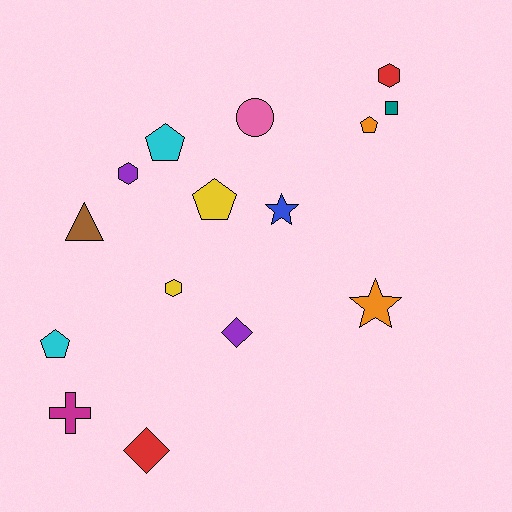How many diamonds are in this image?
There are 2 diamonds.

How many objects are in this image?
There are 15 objects.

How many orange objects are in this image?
There are 2 orange objects.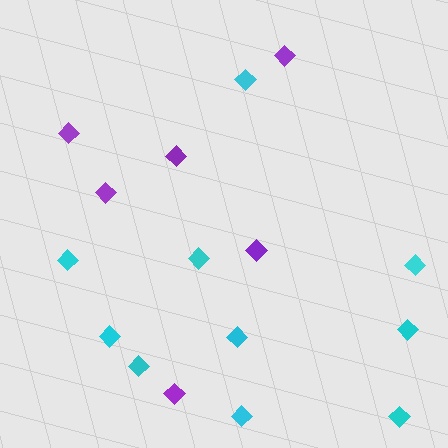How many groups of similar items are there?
There are 2 groups: one group of cyan diamonds (10) and one group of purple diamonds (6).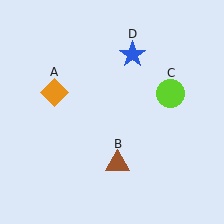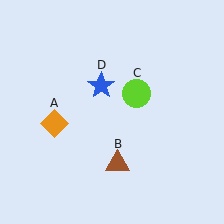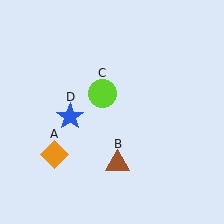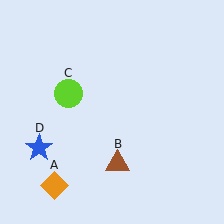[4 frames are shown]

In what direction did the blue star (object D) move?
The blue star (object D) moved down and to the left.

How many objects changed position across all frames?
3 objects changed position: orange diamond (object A), lime circle (object C), blue star (object D).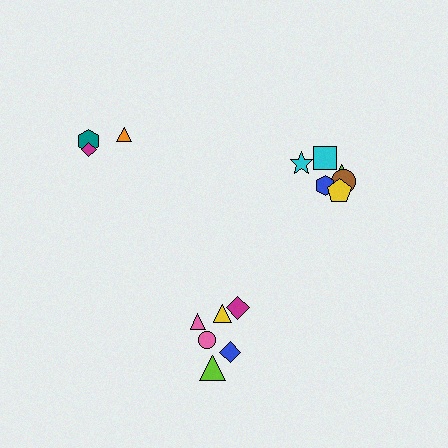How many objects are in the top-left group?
There are 3 objects.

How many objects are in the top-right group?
There are 6 objects.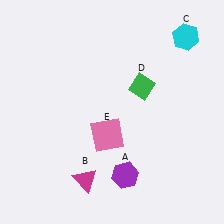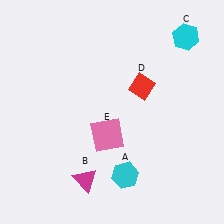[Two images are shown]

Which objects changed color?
A changed from purple to cyan. D changed from green to red.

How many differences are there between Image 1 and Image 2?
There are 2 differences between the two images.